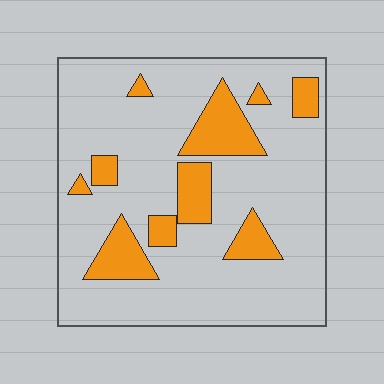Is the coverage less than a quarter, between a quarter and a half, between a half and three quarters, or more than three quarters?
Less than a quarter.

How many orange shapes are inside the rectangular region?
10.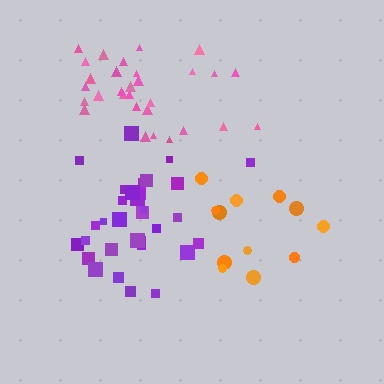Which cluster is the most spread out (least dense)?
Orange.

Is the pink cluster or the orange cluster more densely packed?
Pink.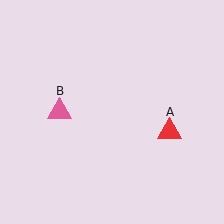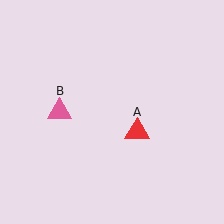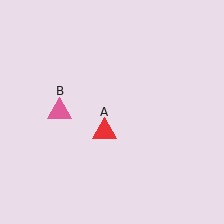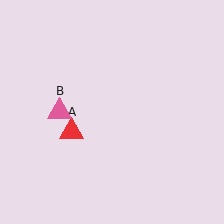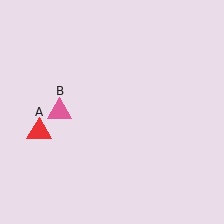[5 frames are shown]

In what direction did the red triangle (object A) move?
The red triangle (object A) moved left.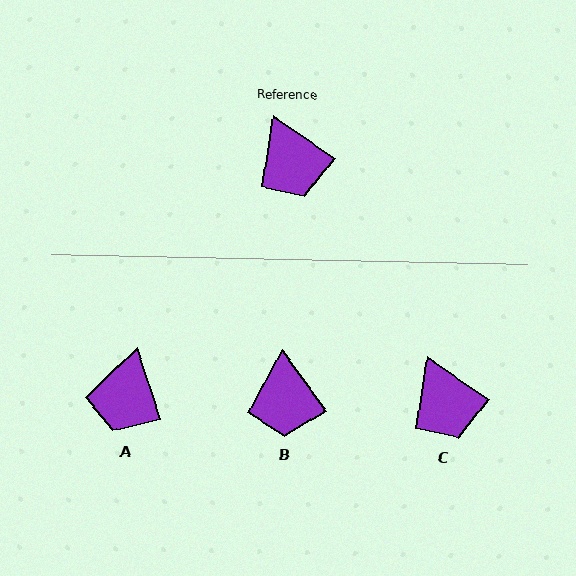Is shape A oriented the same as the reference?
No, it is off by about 37 degrees.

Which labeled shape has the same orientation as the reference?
C.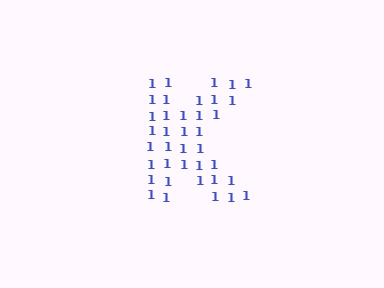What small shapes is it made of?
It is made of small digit 1's.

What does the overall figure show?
The overall figure shows the letter K.